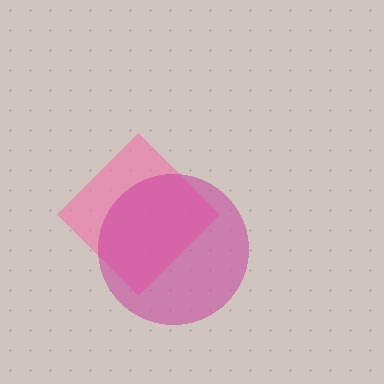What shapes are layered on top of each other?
The layered shapes are: a pink diamond, a magenta circle.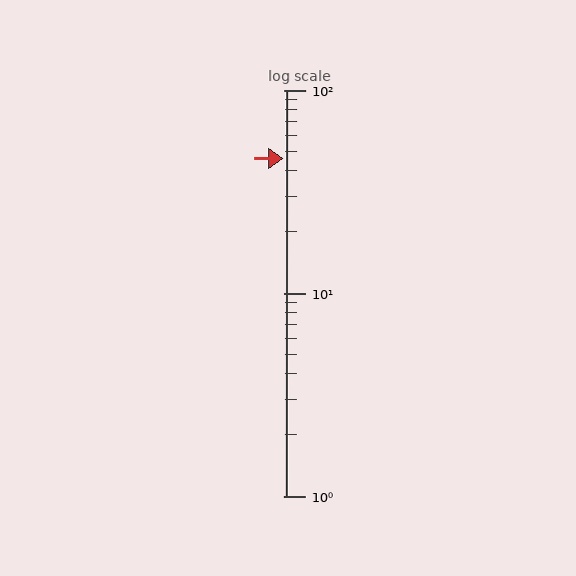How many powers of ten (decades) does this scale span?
The scale spans 2 decades, from 1 to 100.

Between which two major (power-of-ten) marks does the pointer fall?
The pointer is between 10 and 100.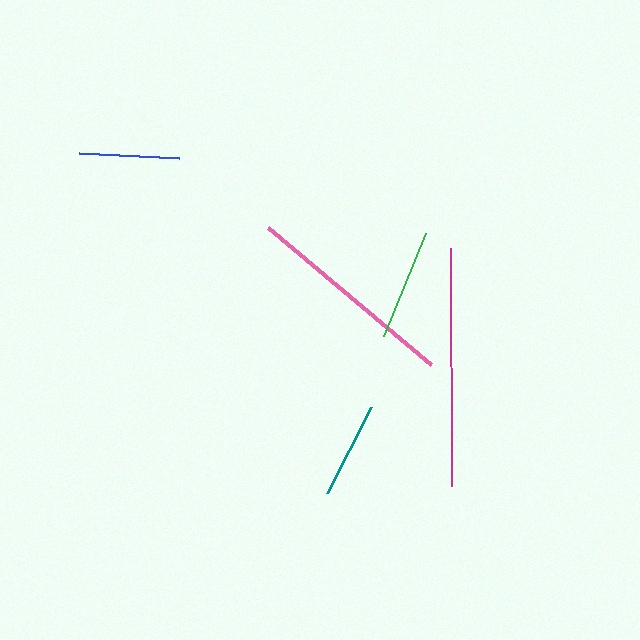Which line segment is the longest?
The magenta line is the longest at approximately 238 pixels.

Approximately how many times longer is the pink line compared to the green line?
The pink line is approximately 1.9 times the length of the green line.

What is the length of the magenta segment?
The magenta segment is approximately 238 pixels long.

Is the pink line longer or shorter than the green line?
The pink line is longer than the green line.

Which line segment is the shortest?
The teal line is the shortest at approximately 96 pixels.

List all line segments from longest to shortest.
From longest to shortest: magenta, pink, green, blue, teal.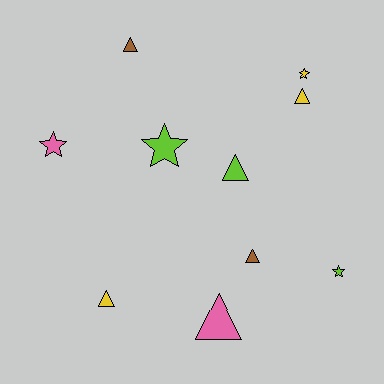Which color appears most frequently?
Yellow, with 3 objects.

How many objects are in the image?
There are 10 objects.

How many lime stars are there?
There are 2 lime stars.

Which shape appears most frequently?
Triangle, with 6 objects.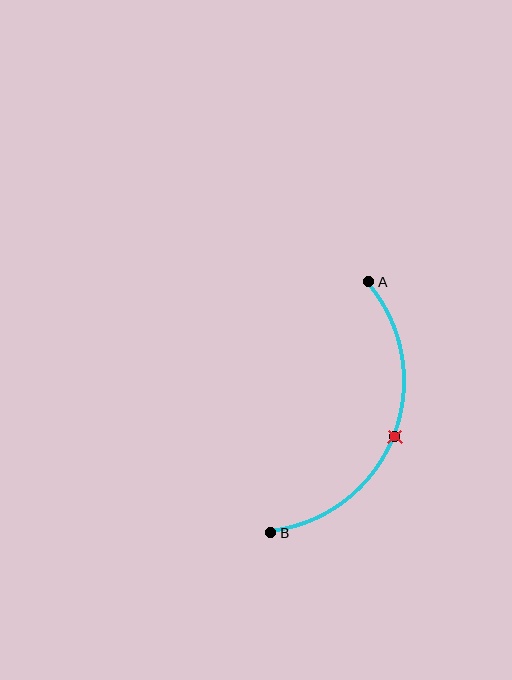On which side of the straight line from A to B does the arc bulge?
The arc bulges to the right of the straight line connecting A and B.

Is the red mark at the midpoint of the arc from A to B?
Yes. The red mark lies on the arc at equal arc-length from both A and B — it is the arc midpoint.